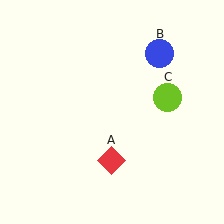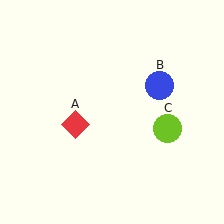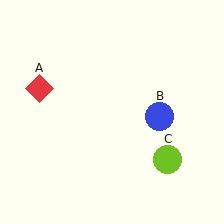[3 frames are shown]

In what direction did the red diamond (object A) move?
The red diamond (object A) moved up and to the left.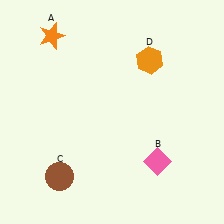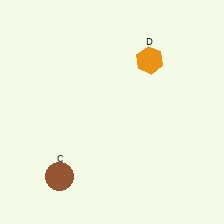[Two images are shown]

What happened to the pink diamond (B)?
The pink diamond (B) was removed in Image 2. It was in the bottom-right area of Image 1.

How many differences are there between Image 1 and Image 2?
There are 2 differences between the two images.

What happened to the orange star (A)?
The orange star (A) was removed in Image 2. It was in the top-left area of Image 1.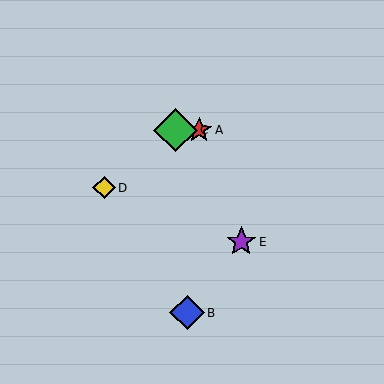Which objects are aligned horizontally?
Objects A, C are aligned horizontally.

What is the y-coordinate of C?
Object C is at y≈130.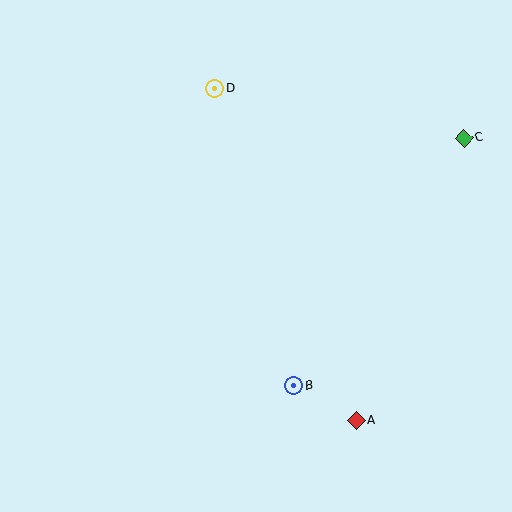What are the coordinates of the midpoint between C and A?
The midpoint between C and A is at (410, 279).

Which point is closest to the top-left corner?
Point D is closest to the top-left corner.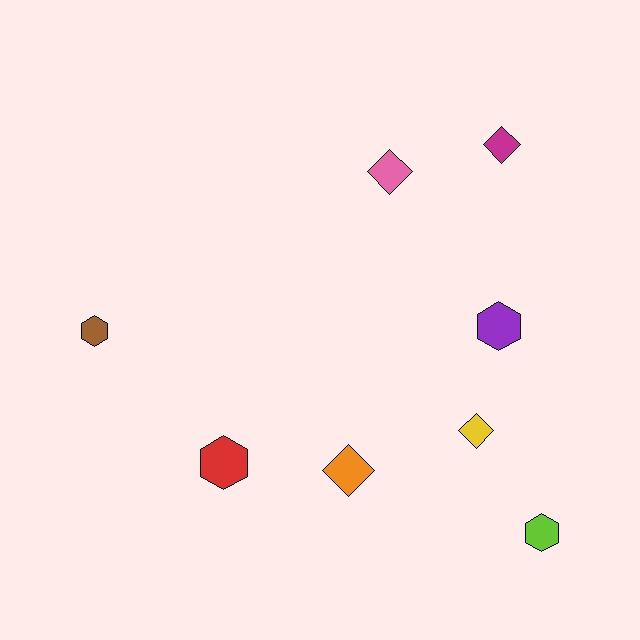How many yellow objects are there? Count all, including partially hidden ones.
There is 1 yellow object.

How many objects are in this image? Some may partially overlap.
There are 8 objects.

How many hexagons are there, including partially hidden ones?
There are 4 hexagons.